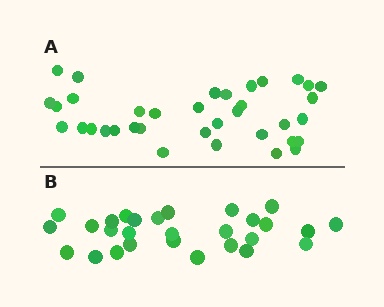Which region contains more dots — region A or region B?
Region A (the top region) has more dots.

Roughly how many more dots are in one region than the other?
Region A has roughly 8 or so more dots than region B.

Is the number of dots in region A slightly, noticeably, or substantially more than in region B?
Region A has noticeably more, but not dramatically so. The ratio is roughly 1.3 to 1.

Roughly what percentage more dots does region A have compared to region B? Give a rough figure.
About 30% more.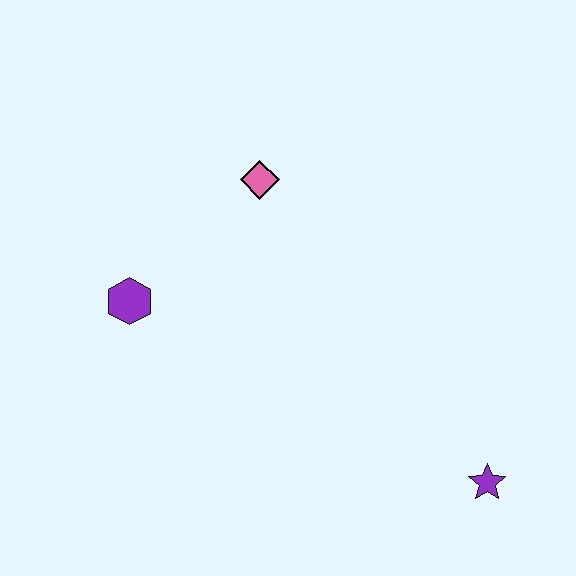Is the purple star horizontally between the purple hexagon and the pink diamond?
No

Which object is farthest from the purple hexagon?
The purple star is farthest from the purple hexagon.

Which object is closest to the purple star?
The pink diamond is closest to the purple star.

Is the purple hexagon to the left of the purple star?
Yes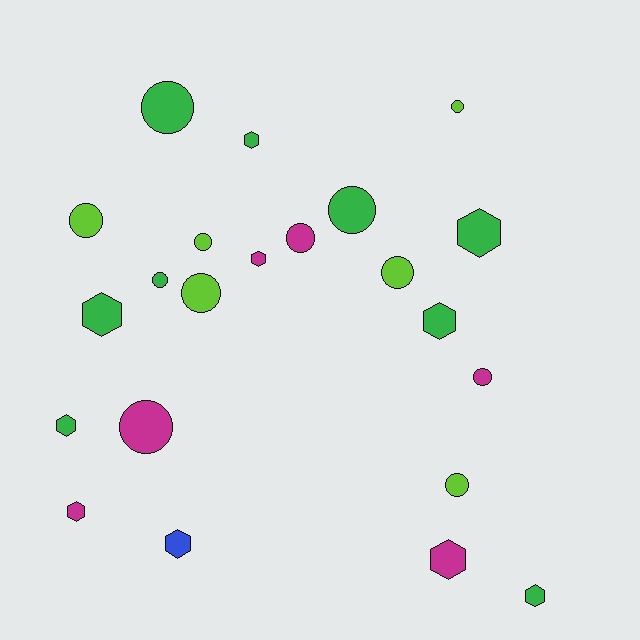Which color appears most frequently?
Green, with 9 objects.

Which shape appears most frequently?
Circle, with 12 objects.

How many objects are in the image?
There are 22 objects.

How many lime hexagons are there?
There are no lime hexagons.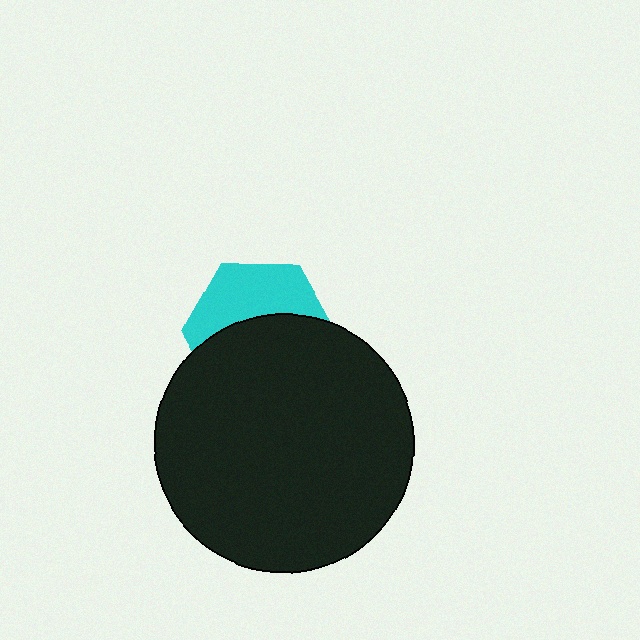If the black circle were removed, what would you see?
You would see the complete cyan hexagon.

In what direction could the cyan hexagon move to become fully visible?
The cyan hexagon could move up. That would shift it out from behind the black circle entirely.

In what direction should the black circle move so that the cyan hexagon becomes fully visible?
The black circle should move down. That is the shortest direction to clear the overlap and leave the cyan hexagon fully visible.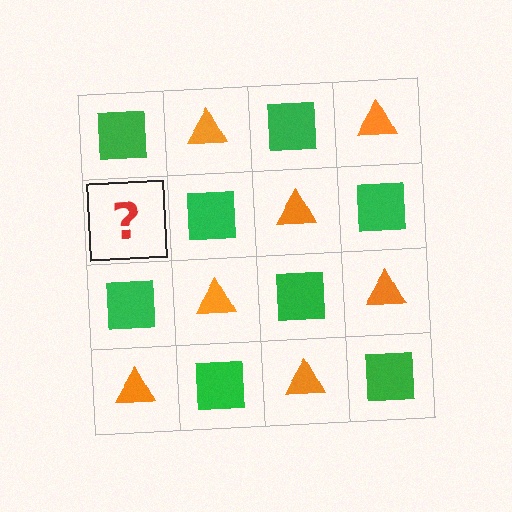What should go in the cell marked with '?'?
The missing cell should contain an orange triangle.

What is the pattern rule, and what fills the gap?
The rule is that it alternates green square and orange triangle in a checkerboard pattern. The gap should be filled with an orange triangle.